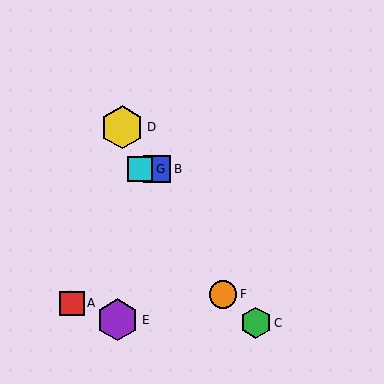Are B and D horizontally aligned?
No, B is at y≈169 and D is at y≈127.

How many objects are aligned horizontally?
2 objects (B, G) are aligned horizontally.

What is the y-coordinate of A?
Object A is at y≈303.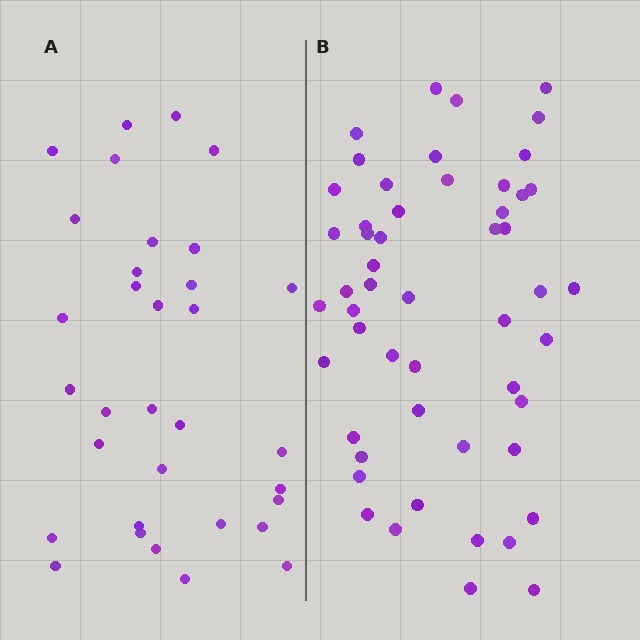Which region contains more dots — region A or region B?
Region B (the right region) has more dots.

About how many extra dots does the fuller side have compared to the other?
Region B has approximately 20 more dots than region A.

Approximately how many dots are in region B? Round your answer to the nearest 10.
About 50 dots. (The exact count is 52, which rounds to 50.)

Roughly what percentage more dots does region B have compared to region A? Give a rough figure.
About 60% more.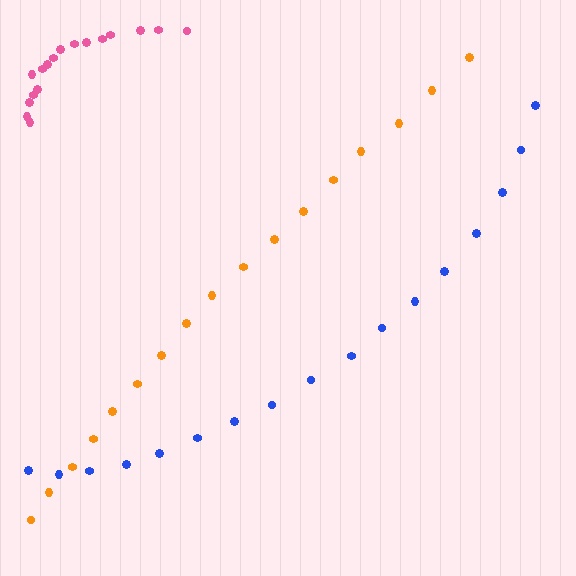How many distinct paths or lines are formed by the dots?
There are 3 distinct paths.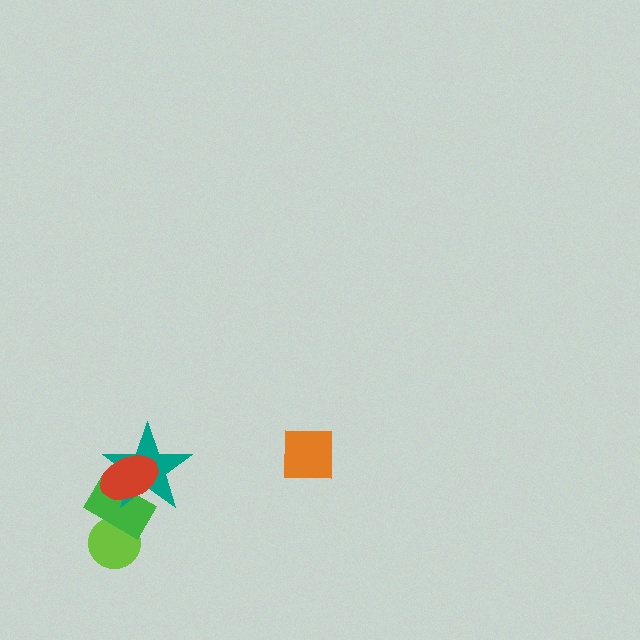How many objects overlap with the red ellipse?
2 objects overlap with the red ellipse.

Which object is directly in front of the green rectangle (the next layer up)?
The teal star is directly in front of the green rectangle.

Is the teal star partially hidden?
Yes, it is partially covered by another shape.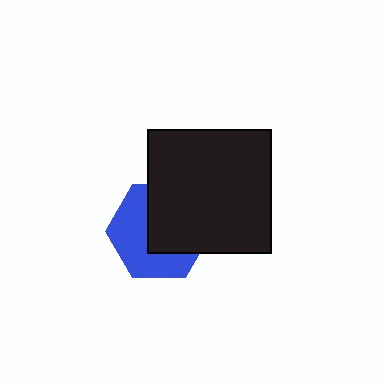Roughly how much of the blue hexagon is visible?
About half of it is visible (roughly 50%).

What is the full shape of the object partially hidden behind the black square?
The partially hidden object is a blue hexagon.